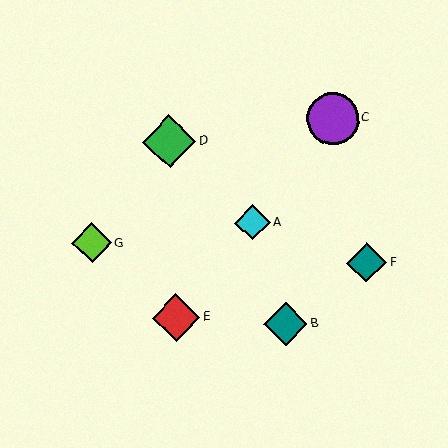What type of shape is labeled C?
Shape C is a purple circle.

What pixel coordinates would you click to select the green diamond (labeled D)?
Click at (169, 141) to select the green diamond D.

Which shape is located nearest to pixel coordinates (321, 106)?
The purple circle (labeled C) at (333, 119) is nearest to that location.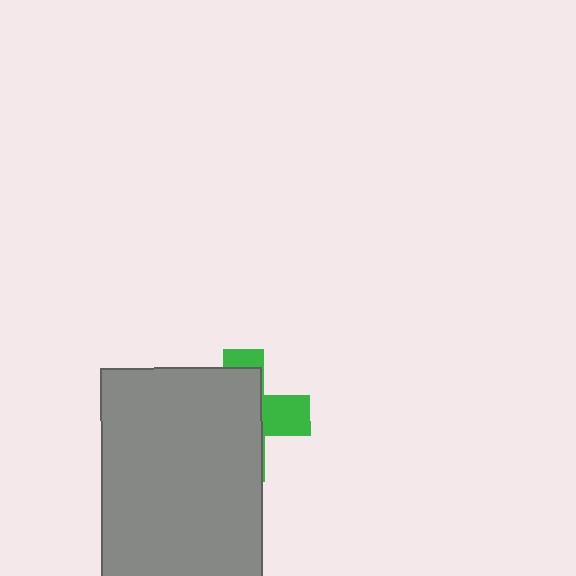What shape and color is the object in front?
The object in front is a gray rectangle.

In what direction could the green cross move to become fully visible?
The green cross could move right. That would shift it out from behind the gray rectangle entirely.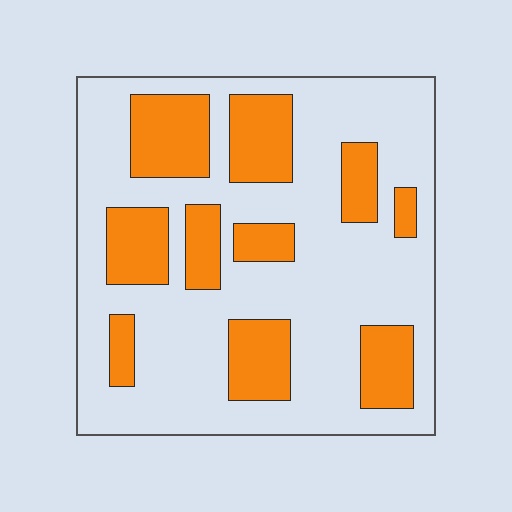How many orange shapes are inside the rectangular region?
10.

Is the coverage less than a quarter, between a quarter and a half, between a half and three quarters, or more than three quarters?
Between a quarter and a half.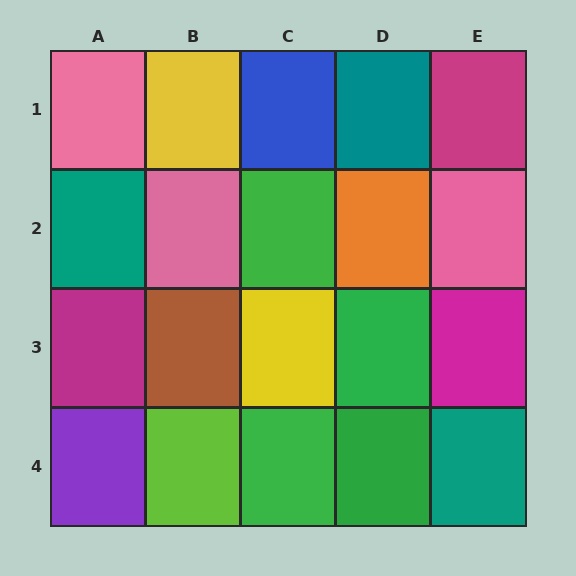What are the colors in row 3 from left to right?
Magenta, brown, yellow, green, magenta.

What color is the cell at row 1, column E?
Magenta.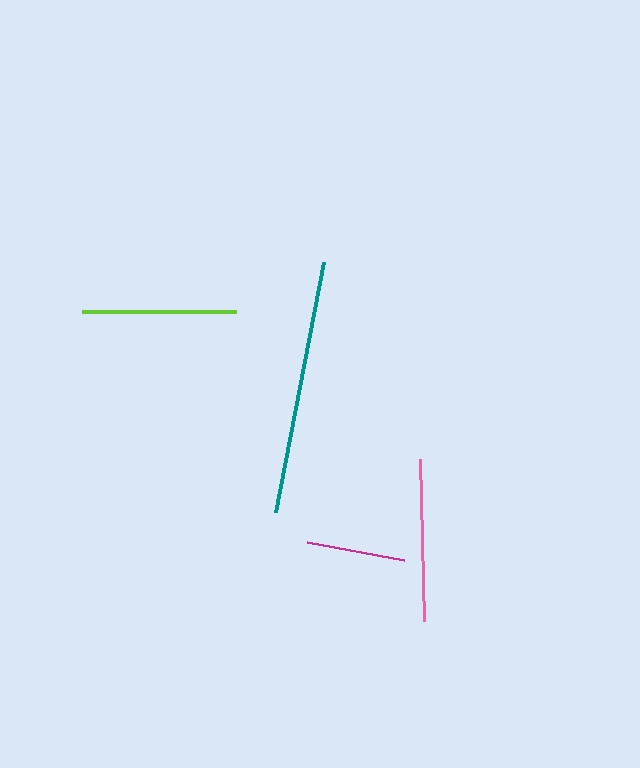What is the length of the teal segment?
The teal segment is approximately 254 pixels long.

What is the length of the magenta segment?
The magenta segment is approximately 99 pixels long.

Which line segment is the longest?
The teal line is the longest at approximately 254 pixels.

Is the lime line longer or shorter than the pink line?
The pink line is longer than the lime line.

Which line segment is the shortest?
The magenta line is the shortest at approximately 99 pixels.